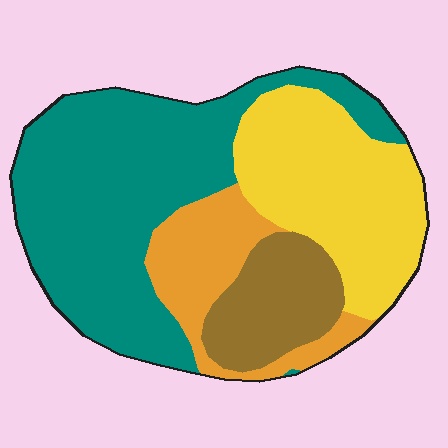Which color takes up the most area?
Teal, at roughly 45%.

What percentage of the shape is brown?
Brown covers around 15% of the shape.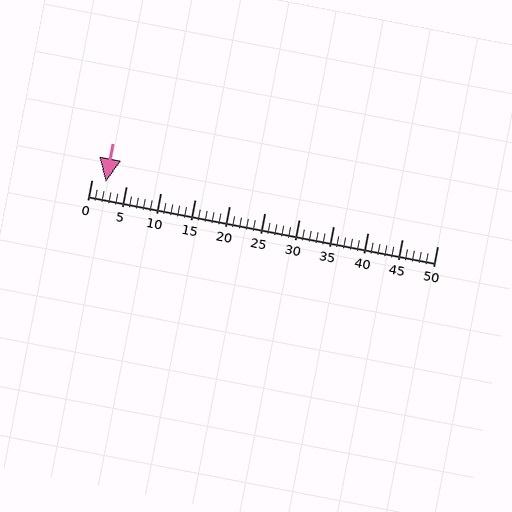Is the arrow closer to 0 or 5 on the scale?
The arrow is closer to 0.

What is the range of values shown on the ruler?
The ruler shows values from 0 to 50.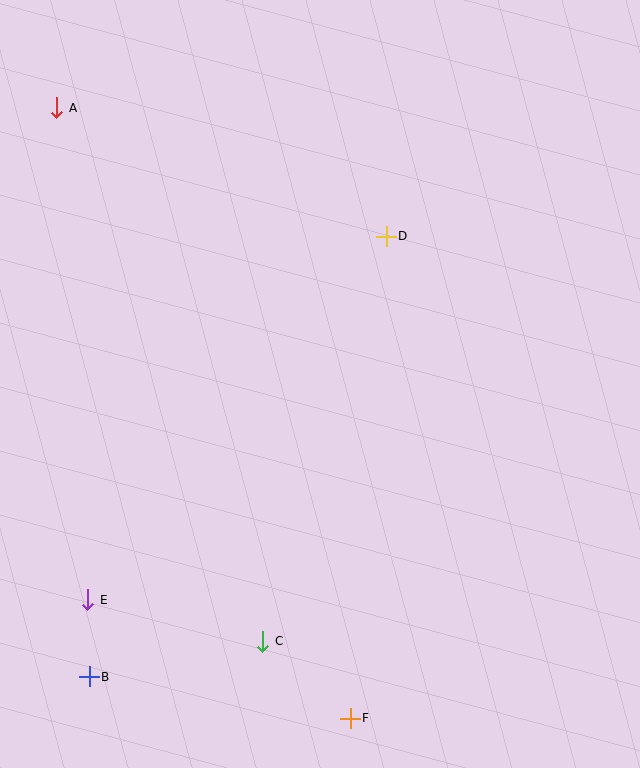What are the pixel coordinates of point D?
Point D is at (386, 236).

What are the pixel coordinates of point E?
Point E is at (88, 600).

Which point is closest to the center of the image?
Point D at (386, 236) is closest to the center.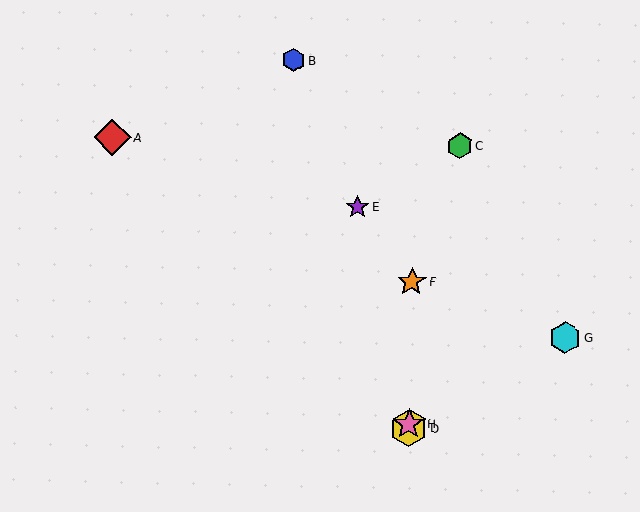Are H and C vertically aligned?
No, H is at x≈409 and C is at x≈460.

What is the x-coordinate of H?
Object H is at x≈409.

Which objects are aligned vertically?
Objects D, F, H are aligned vertically.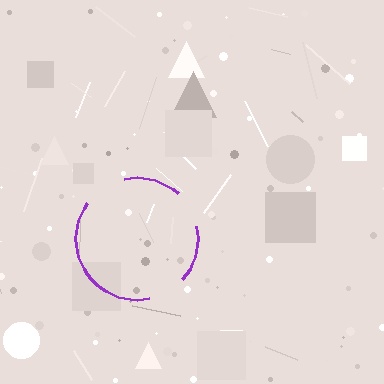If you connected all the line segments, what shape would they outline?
They would outline a circle.